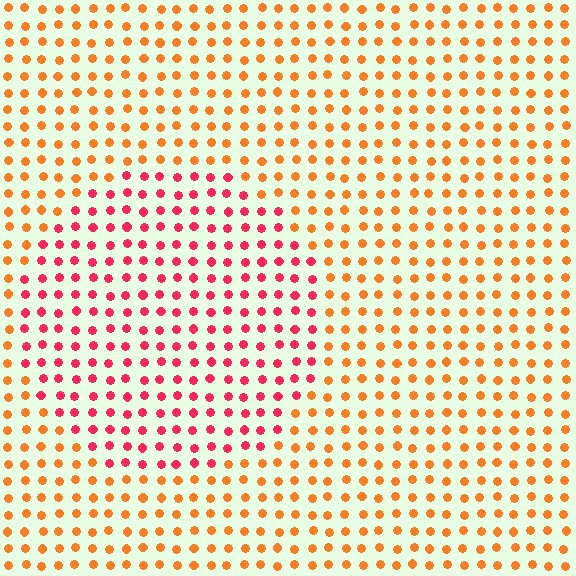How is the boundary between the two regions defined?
The boundary is defined purely by a slight shift in hue (about 41 degrees). Spacing, size, and orientation are identical on both sides.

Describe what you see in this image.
The image is filled with small orange elements in a uniform arrangement. A circle-shaped region is visible where the elements are tinted to a slightly different hue, forming a subtle color boundary.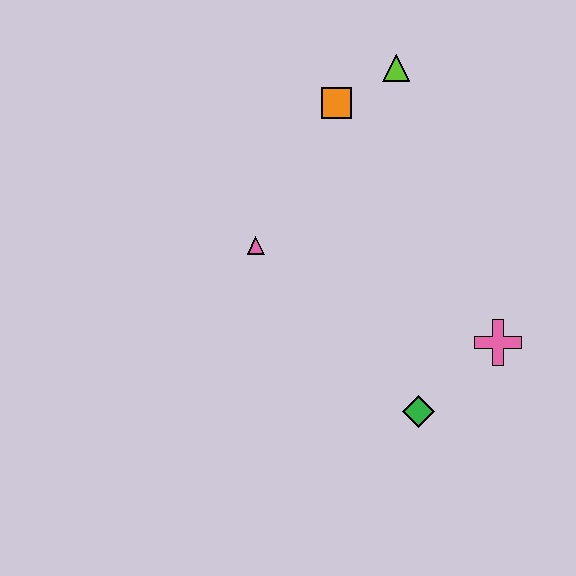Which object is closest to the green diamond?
The pink cross is closest to the green diamond.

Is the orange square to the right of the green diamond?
No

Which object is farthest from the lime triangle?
The green diamond is farthest from the lime triangle.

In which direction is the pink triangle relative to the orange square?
The pink triangle is below the orange square.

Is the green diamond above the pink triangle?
No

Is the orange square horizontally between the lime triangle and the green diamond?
No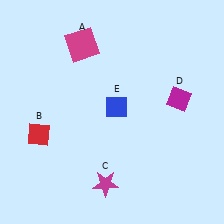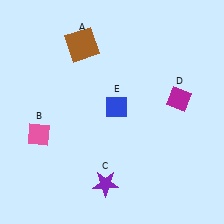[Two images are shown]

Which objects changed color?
A changed from magenta to brown. B changed from red to pink. C changed from magenta to purple.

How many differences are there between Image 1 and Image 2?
There are 3 differences between the two images.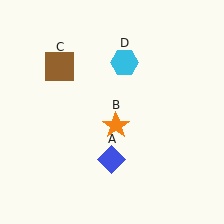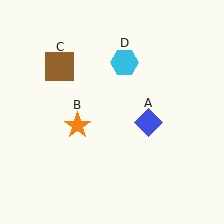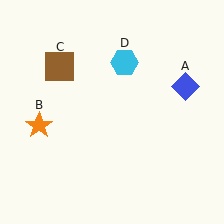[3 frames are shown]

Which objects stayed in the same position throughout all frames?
Brown square (object C) and cyan hexagon (object D) remained stationary.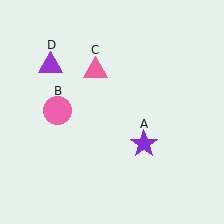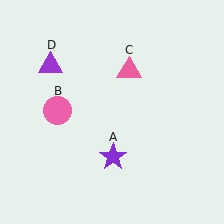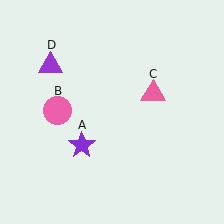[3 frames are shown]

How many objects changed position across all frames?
2 objects changed position: purple star (object A), pink triangle (object C).